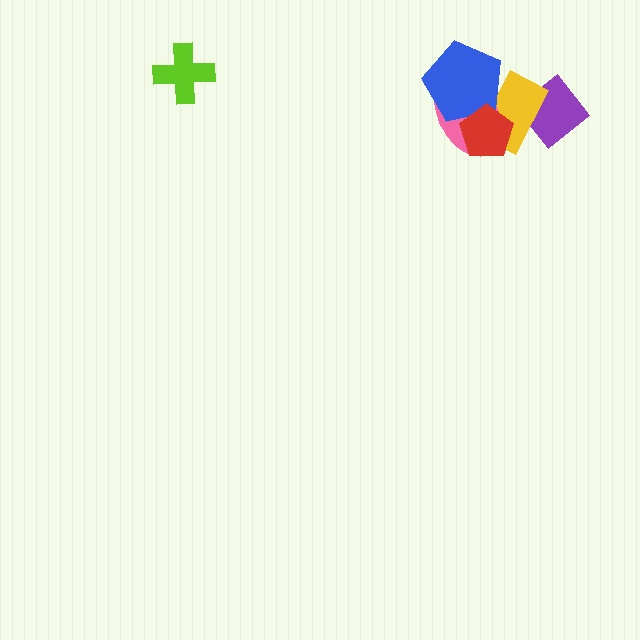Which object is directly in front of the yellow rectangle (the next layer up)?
The pink ellipse is directly in front of the yellow rectangle.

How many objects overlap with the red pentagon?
3 objects overlap with the red pentagon.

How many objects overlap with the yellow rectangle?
4 objects overlap with the yellow rectangle.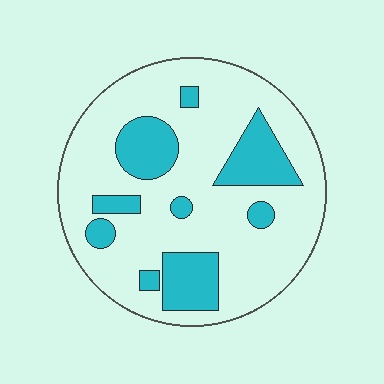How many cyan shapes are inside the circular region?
9.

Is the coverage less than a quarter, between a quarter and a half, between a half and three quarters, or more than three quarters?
Less than a quarter.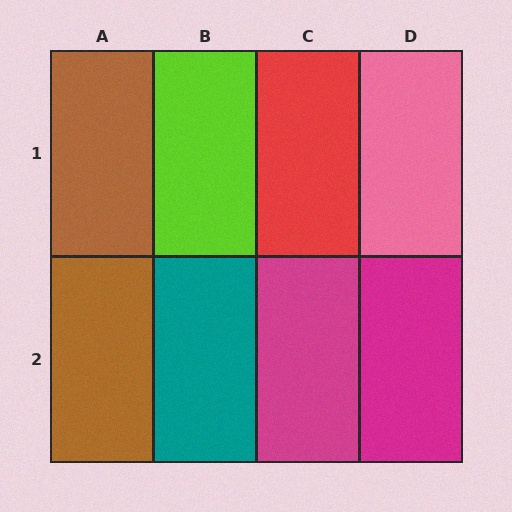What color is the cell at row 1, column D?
Pink.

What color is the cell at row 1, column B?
Lime.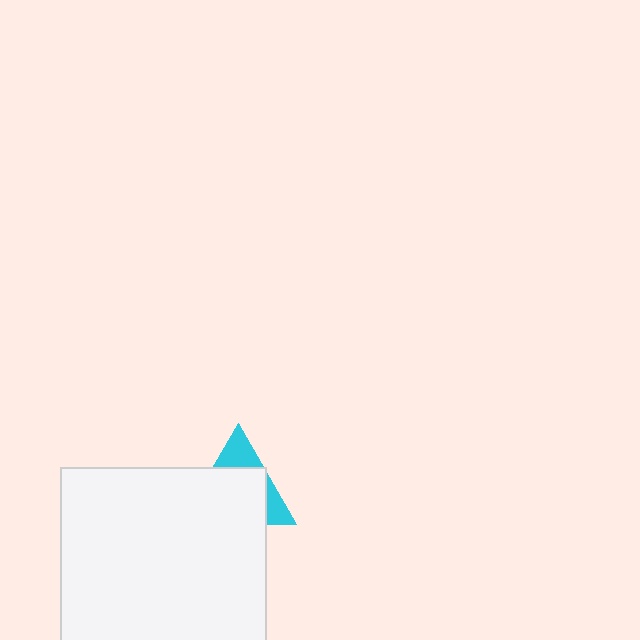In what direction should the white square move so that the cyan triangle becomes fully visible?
The white square should move down. That is the shortest direction to clear the overlap and leave the cyan triangle fully visible.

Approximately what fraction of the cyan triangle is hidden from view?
Roughly 68% of the cyan triangle is hidden behind the white square.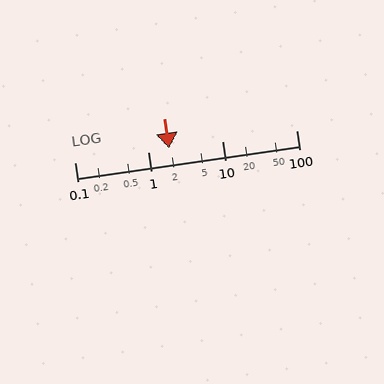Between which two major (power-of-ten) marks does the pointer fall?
The pointer is between 1 and 10.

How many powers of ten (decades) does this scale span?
The scale spans 3 decades, from 0.1 to 100.